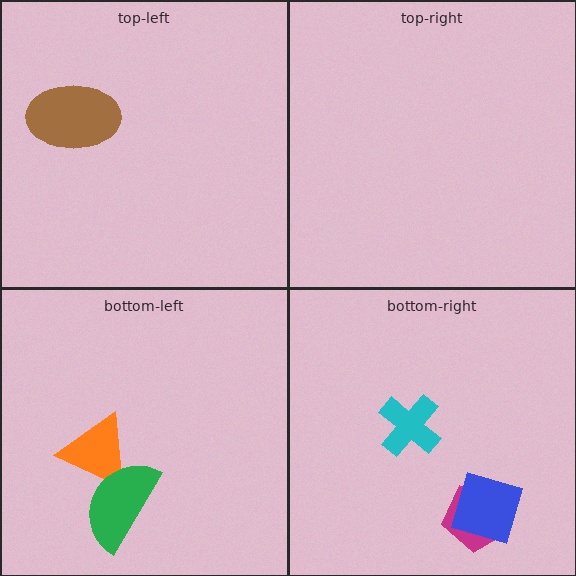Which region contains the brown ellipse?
The top-left region.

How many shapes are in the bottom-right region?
3.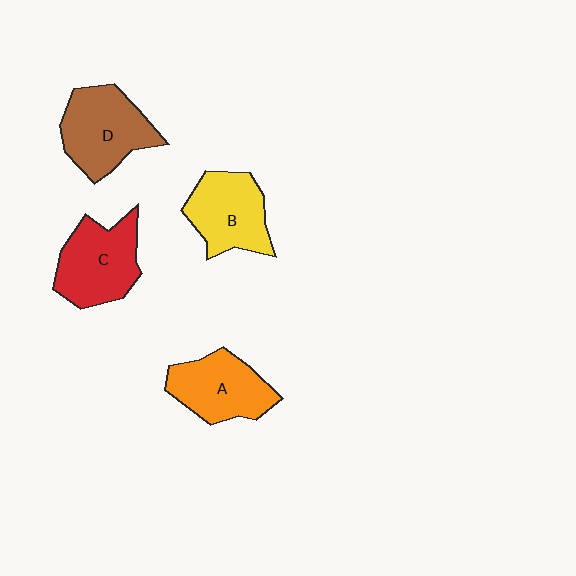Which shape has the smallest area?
Shape A (orange).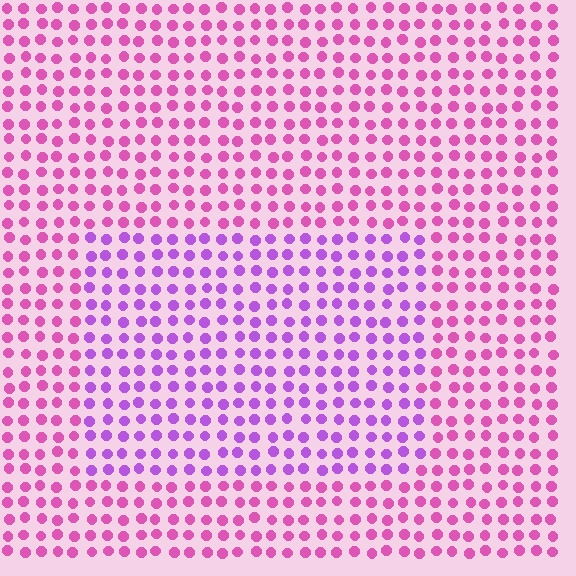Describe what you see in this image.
The image is filled with small pink elements in a uniform arrangement. A rectangle-shaped region is visible where the elements are tinted to a slightly different hue, forming a subtle color boundary.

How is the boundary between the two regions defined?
The boundary is defined purely by a slight shift in hue (about 35 degrees). Spacing, size, and orientation are identical on both sides.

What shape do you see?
I see a rectangle.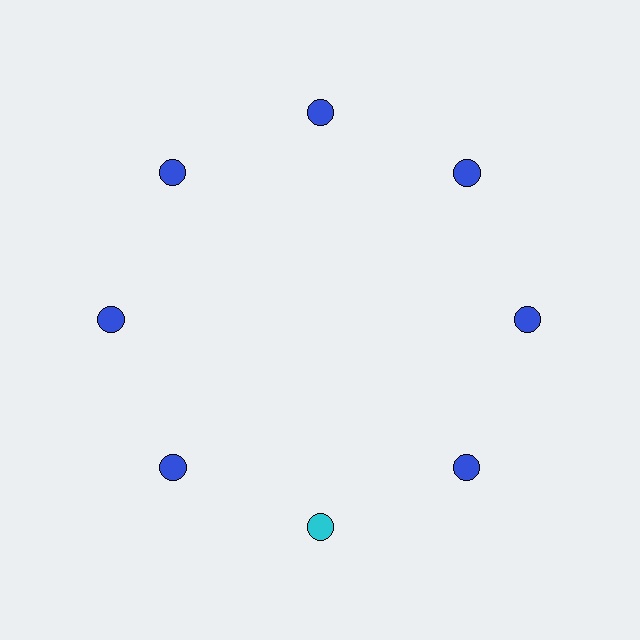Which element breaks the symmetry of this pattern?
The cyan circle at roughly the 6 o'clock position breaks the symmetry. All other shapes are blue circles.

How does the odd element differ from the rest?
It has a different color: cyan instead of blue.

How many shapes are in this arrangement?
There are 8 shapes arranged in a ring pattern.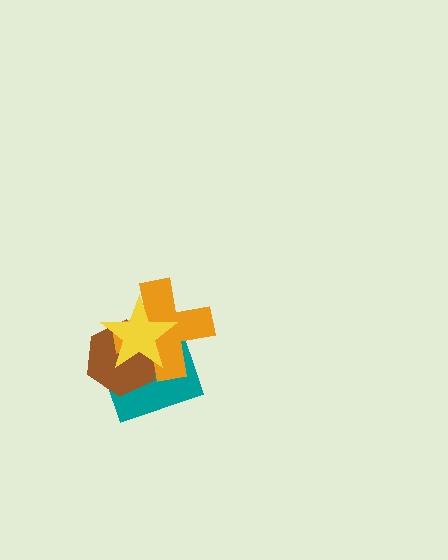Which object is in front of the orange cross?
The yellow star is in front of the orange cross.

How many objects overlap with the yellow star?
3 objects overlap with the yellow star.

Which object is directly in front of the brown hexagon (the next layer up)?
The orange cross is directly in front of the brown hexagon.